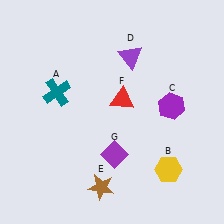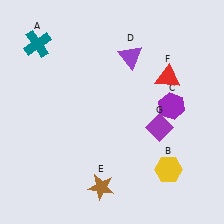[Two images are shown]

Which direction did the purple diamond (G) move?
The purple diamond (G) moved right.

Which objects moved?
The objects that moved are: the teal cross (A), the red triangle (F), the purple diamond (G).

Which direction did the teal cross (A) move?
The teal cross (A) moved up.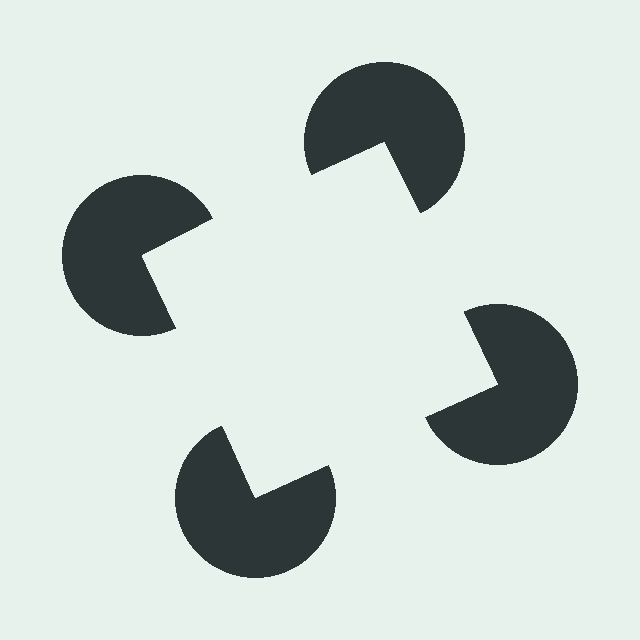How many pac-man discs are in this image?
There are 4 — one at each vertex of the illusory square.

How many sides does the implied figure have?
4 sides.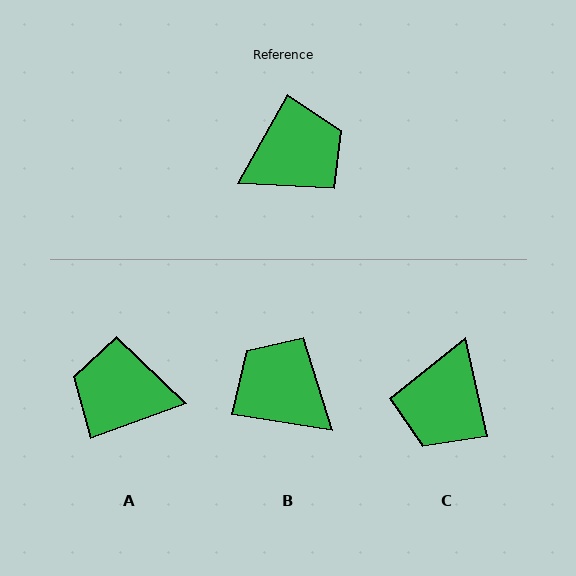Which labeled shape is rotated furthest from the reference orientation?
A, about 139 degrees away.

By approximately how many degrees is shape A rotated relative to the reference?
Approximately 139 degrees counter-clockwise.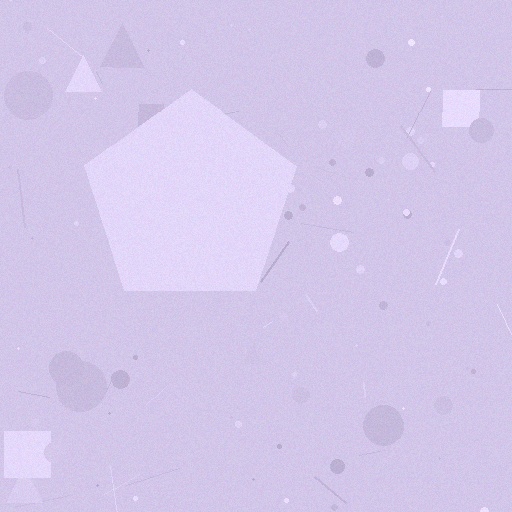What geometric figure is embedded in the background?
A pentagon is embedded in the background.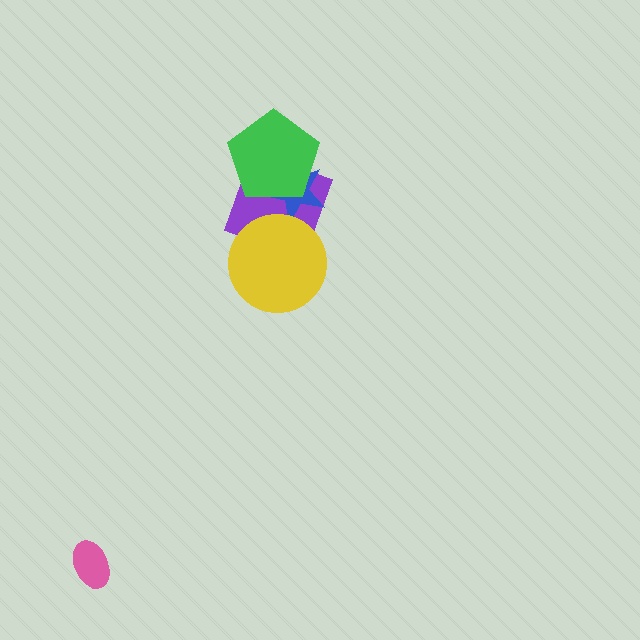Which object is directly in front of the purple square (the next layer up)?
The blue star is directly in front of the purple square.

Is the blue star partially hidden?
Yes, it is partially covered by another shape.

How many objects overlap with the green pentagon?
2 objects overlap with the green pentagon.